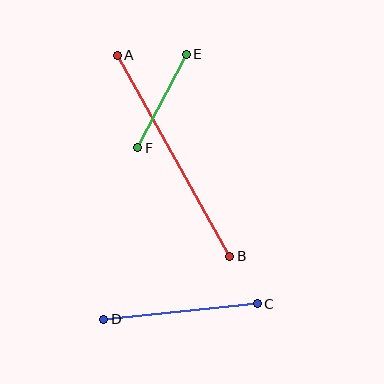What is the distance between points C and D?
The distance is approximately 154 pixels.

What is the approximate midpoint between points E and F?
The midpoint is at approximately (162, 101) pixels.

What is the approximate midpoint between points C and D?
The midpoint is at approximately (181, 312) pixels.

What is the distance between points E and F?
The distance is approximately 105 pixels.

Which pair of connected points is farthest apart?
Points A and B are farthest apart.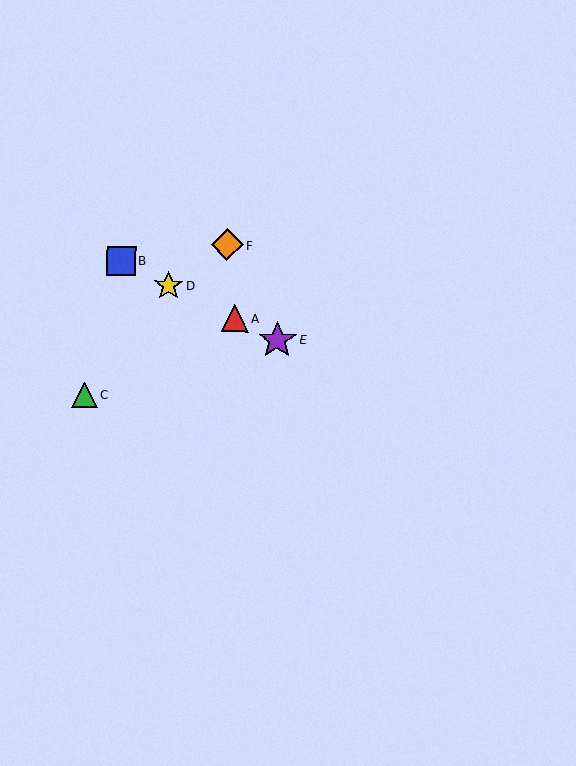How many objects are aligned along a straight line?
4 objects (A, B, D, E) are aligned along a straight line.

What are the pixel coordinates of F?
Object F is at (227, 245).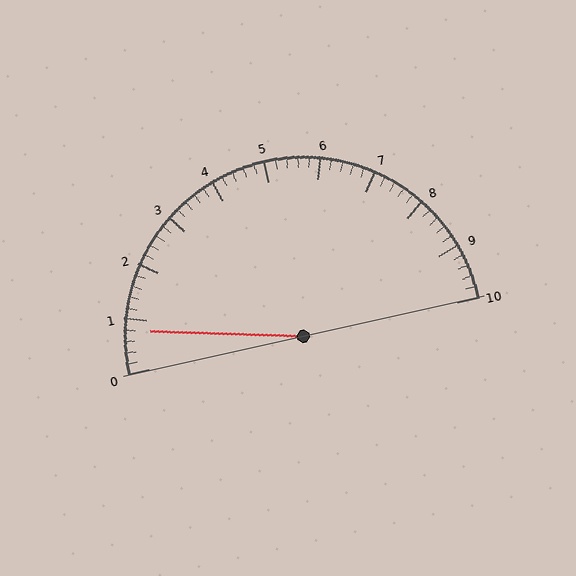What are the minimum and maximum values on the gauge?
The gauge ranges from 0 to 10.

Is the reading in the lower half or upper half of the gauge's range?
The reading is in the lower half of the range (0 to 10).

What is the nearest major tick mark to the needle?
The nearest major tick mark is 1.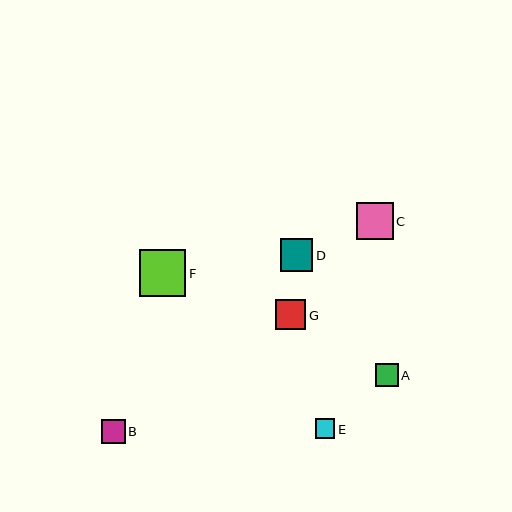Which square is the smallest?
Square E is the smallest with a size of approximately 20 pixels.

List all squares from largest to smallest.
From largest to smallest: F, C, D, G, B, A, E.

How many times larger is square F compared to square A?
Square F is approximately 2.0 times the size of square A.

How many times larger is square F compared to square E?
Square F is approximately 2.3 times the size of square E.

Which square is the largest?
Square F is the largest with a size of approximately 46 pixels.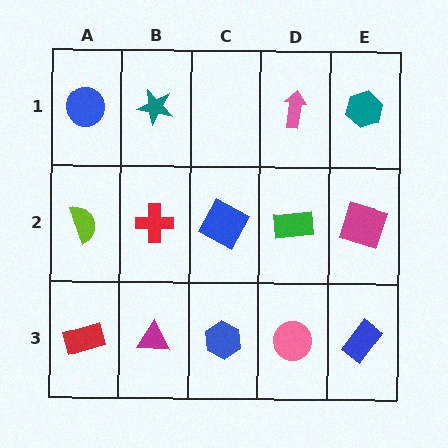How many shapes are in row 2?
5 shapes.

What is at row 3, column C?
A blue hexagon.